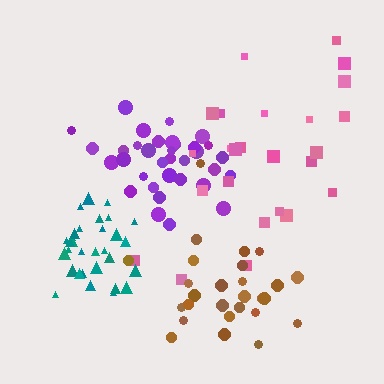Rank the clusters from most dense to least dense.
teal, purple, brown, pink.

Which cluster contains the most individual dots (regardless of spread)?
Purple (34).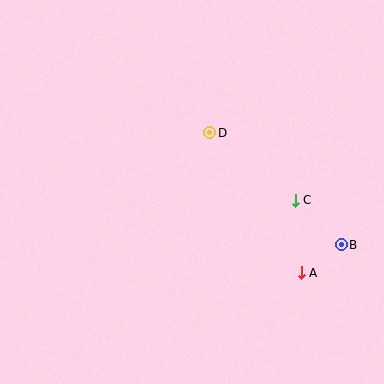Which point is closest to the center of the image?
Point D at (210, 133) is closest to the center.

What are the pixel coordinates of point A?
Point A is at (301, 273).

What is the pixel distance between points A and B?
The distance between A and B is 49 pixels.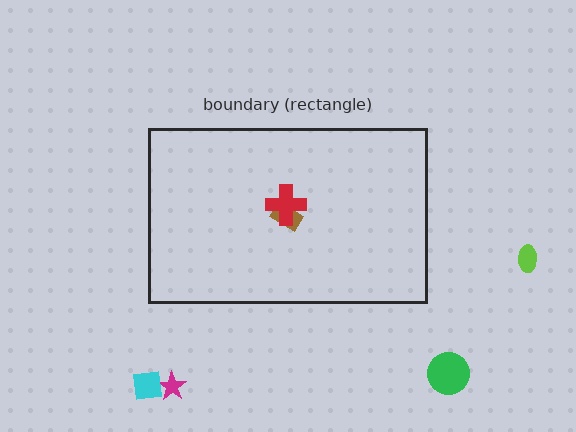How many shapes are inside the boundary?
2 inside, 4 outside.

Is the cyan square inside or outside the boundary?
Outside.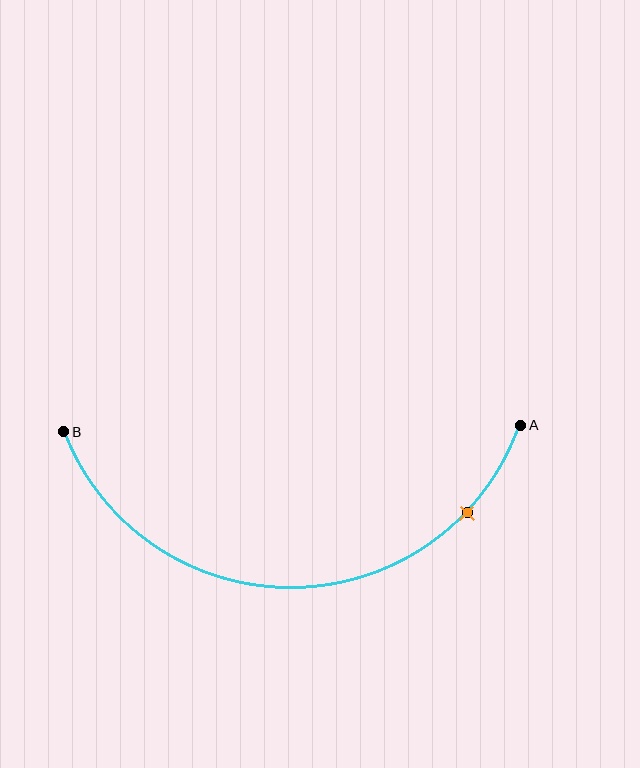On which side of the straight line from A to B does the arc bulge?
The arc bulges below the straight line connecting A and B.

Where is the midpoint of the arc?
The arc midpoint is the point on the curve farthest from the straight line joining A and B. It sits below that line.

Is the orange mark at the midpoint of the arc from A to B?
No. The orange mark lies on the arc but is closer to endpoint A. The arc midpoint would be at the point on the curve equidistant along the arc from both A and B.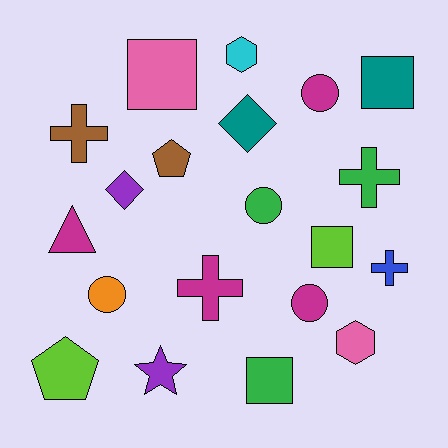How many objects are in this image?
There are 20 objects.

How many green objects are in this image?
There are 3 green objects.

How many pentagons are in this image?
There are 2 pentagons.